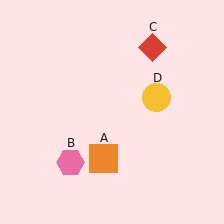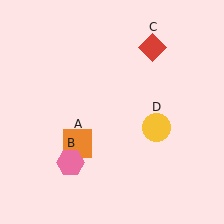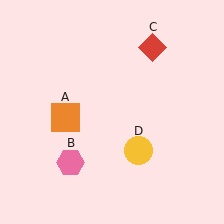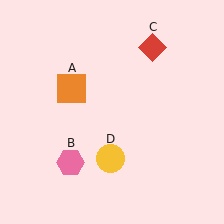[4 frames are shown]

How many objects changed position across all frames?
2 objects changed position: orange square (object A), yellow circle (object D).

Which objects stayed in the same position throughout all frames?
Pink hexagon (object B) and red diamond (object C) remained stationary.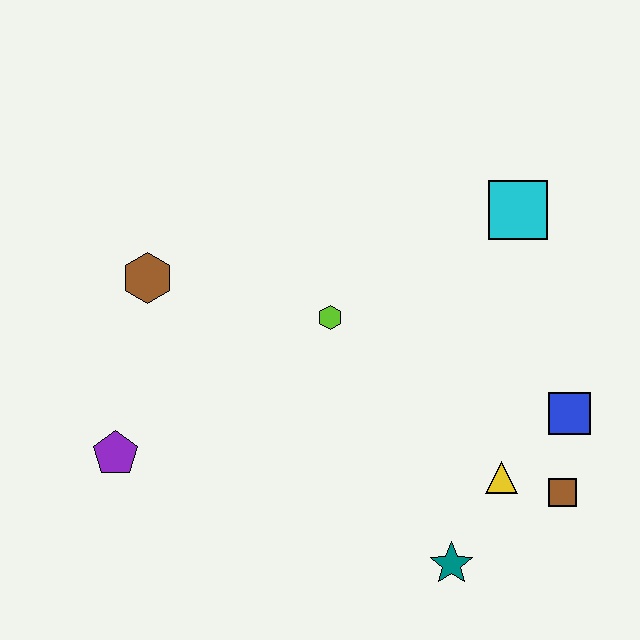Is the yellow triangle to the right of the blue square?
No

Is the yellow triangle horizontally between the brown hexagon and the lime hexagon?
No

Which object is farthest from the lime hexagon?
The brown square is farthest from the lime hexagon.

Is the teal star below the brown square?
Yes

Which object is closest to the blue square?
The brown square is closest to the blue square.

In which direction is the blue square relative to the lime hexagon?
The blue square is to the right of the lime hexagon.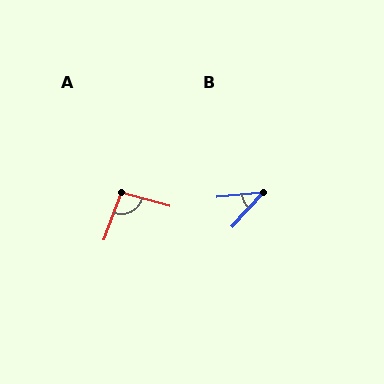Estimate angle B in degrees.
Approximately 42 degrees.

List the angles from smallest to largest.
B (42°), A (94°).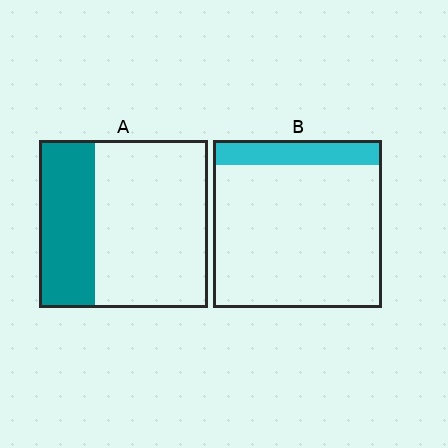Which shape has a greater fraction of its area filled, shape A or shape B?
Shape A.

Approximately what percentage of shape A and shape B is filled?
A is approximately 35% and B is approximately 15%.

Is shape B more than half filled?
No.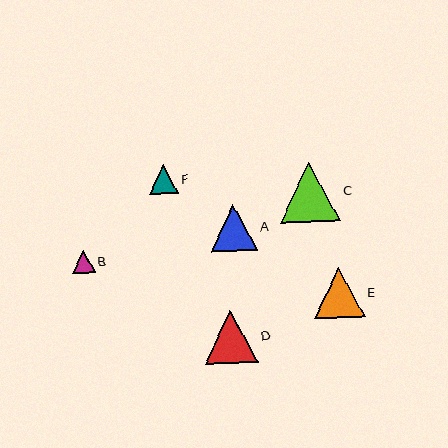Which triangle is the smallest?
Triangle B is the smallest with a size of approximately 23 pixels.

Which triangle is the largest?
Triangle C is the largest with a size of approximately 60 pixels.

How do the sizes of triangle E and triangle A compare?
Triangle E and triangle A are approximately the same size.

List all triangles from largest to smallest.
From largest to smallest: C, D, E, A, F, B.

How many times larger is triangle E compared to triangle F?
Triangle E is approximately 1.7 times the size of triangle F.